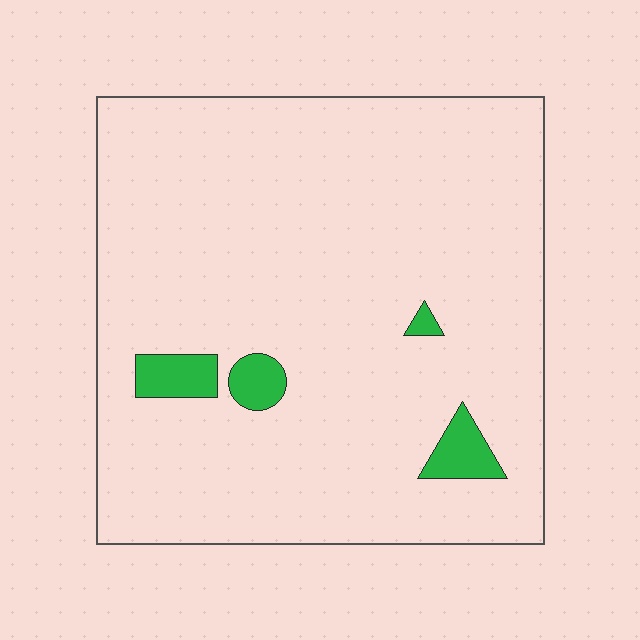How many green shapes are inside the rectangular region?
4.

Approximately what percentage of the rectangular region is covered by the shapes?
Approximately 5%.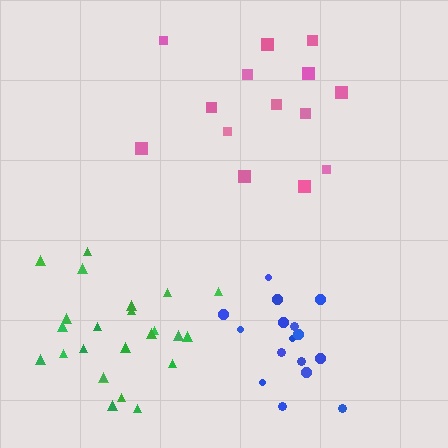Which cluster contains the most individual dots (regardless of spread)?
Green (25).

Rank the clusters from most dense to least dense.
green, blue, pink.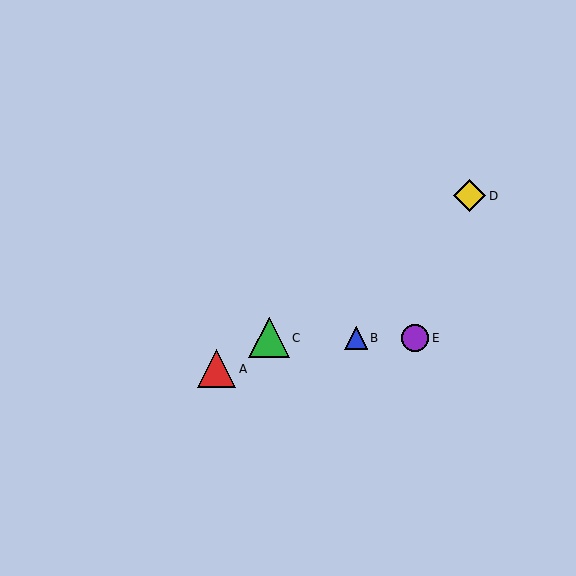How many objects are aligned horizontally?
3 objects (B, C, E) are aligned horizontally.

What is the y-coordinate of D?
Object D is at y≈196.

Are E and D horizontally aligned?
No, E is at y≈338 and D is at y≈196.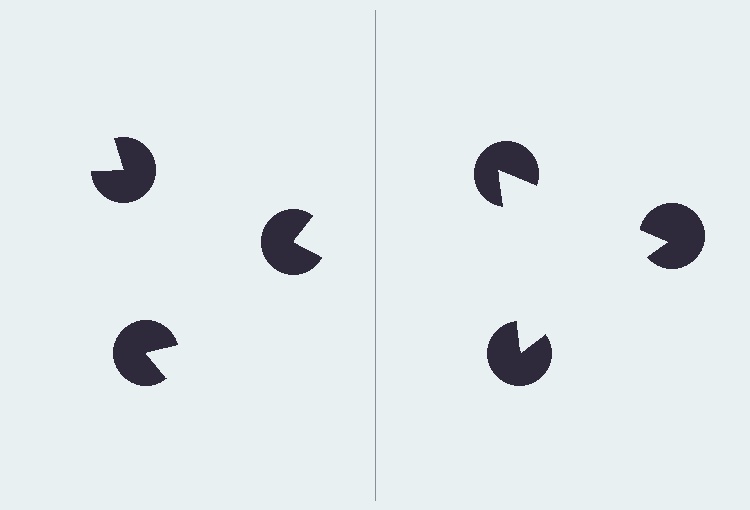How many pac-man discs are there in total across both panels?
6 — 3 on each side.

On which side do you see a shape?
An illusory triangle appears on the right side. On the left side the wedge cuts are rotated, so no coherent shape forms.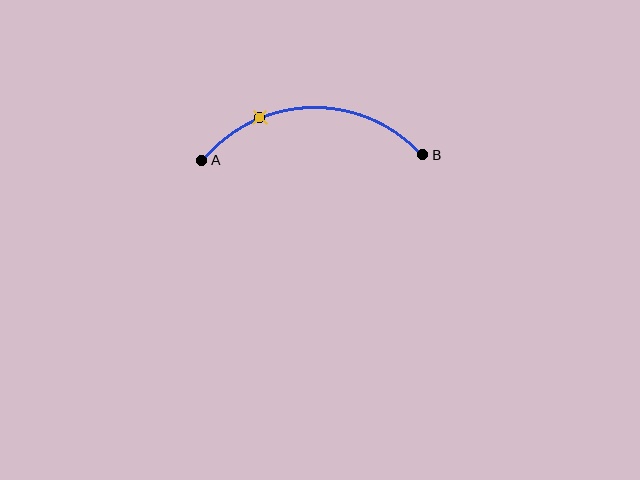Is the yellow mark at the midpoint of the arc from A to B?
No. The yellow mark lies on the arc but is closer to endpoint A. The arc midpoint would be at the point on the curve equidistant along the arc from both A and B.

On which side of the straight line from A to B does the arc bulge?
The arc bulges above the straight line connecting A and B.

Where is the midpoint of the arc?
The arc midpoint is the point on the curve farthest from the straight line joining A and B. It sits above that line.